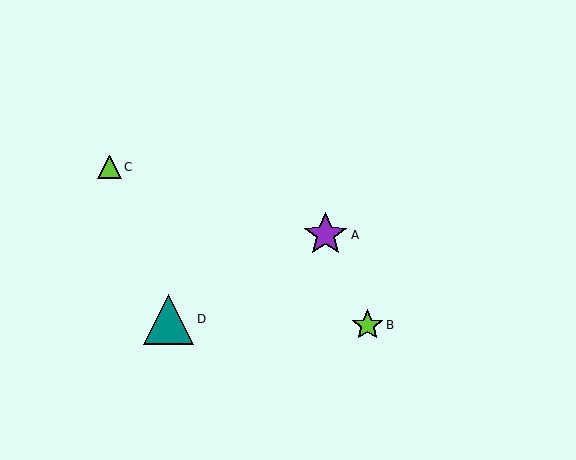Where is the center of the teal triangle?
The center of the teal triangle is at (169, 319).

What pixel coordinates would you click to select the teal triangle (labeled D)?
Click at (169, 319) to select the teal triangle D.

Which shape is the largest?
The teal triangle (labeled D) is the largest.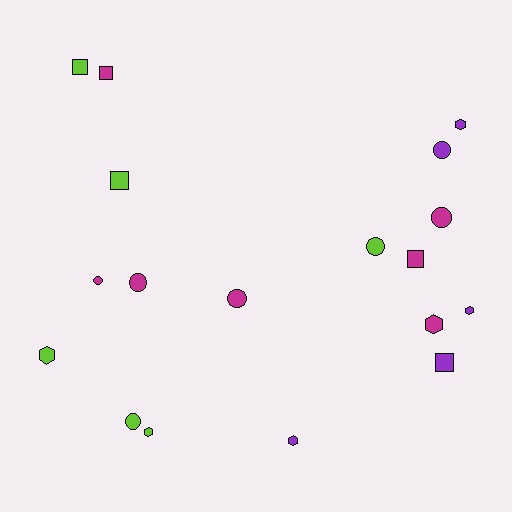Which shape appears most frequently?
Circle, with 7 objects.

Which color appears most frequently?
Magenta, with 7 objects.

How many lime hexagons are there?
There are 2 lime hexagons.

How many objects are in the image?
There are 18 objects.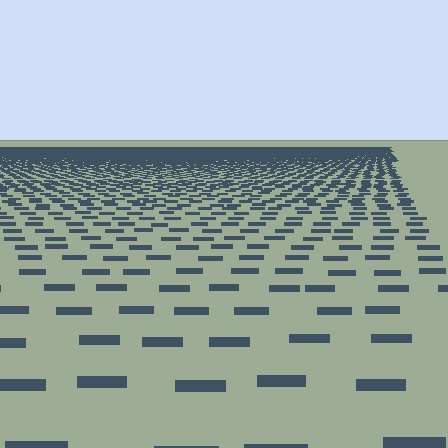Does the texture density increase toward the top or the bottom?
Density increases toward the top.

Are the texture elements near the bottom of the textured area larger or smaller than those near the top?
Larger. Near the bottom, elements are closer to the viewer and appear at a bigger on-screen size.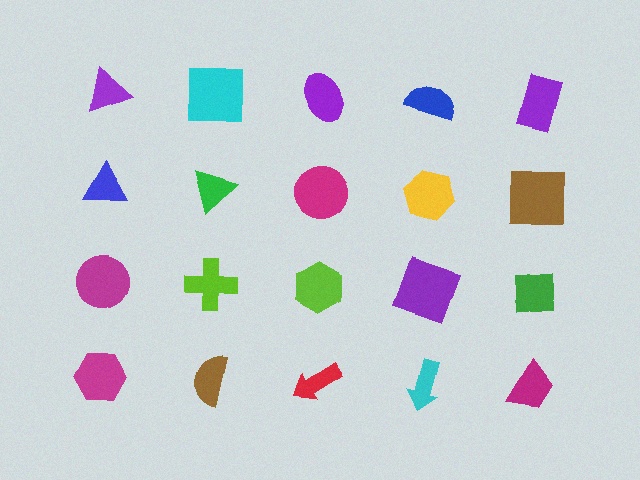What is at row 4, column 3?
A red arrow.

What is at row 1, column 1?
A purple triangle.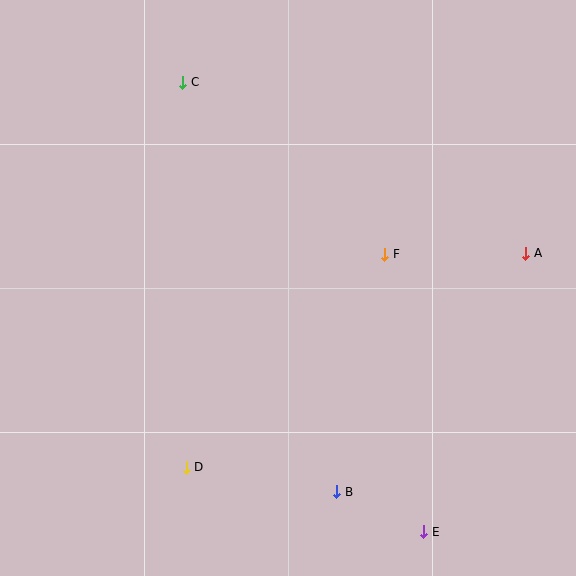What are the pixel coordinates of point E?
Point E is at (424, 532).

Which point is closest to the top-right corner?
Point A is closest to the top-right corner.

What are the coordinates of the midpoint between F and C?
The midpoint between F and C is at (284, 168).